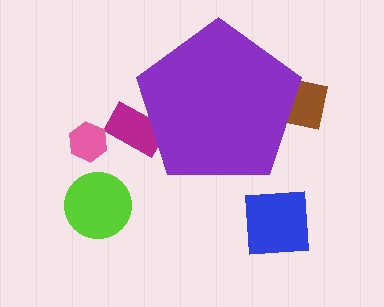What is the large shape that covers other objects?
A purple pentagon.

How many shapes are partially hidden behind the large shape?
2 shapes are partially hidden.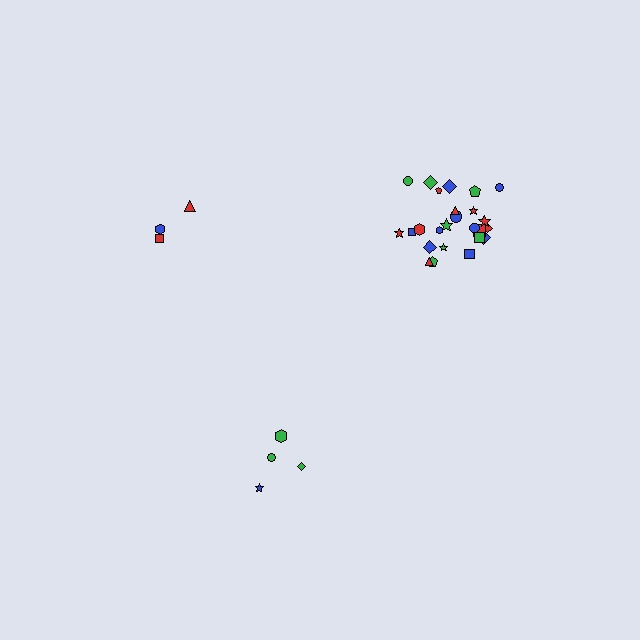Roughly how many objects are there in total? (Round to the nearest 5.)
Roughly 30 objects in total.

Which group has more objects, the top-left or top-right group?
The top-right group.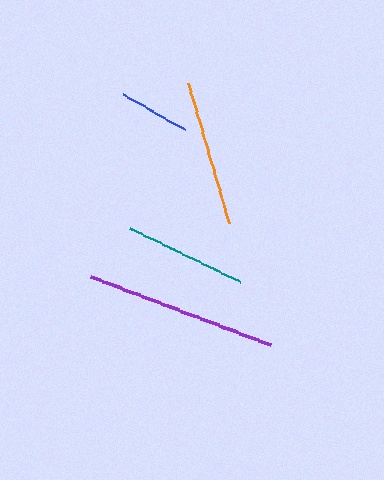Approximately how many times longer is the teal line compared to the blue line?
The teal line is approximately 1.7 times the length of the blue line.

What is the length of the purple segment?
The purple segment is approximately 193 pixels long.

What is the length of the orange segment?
The orange segment is approximately 146 pixels long.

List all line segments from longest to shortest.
From longest to shortest: purple, orange, teal, blue.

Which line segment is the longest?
The purple line is the longest at approximately 193 pixels.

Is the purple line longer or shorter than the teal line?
The purple line is longer than the teal line.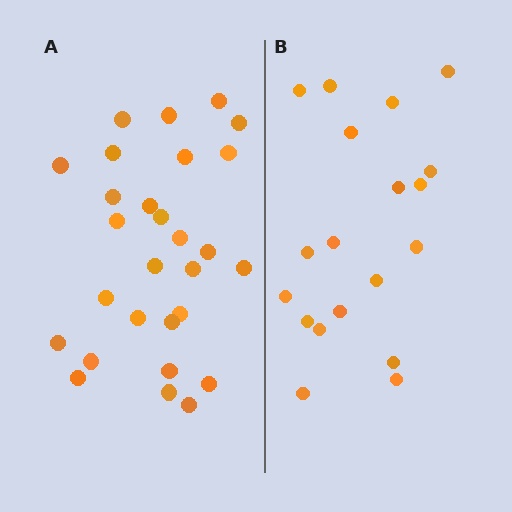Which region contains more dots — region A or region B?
Region A (the left region) has more dots.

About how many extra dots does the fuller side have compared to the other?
Region A has roughly 8 or so more dots than region B.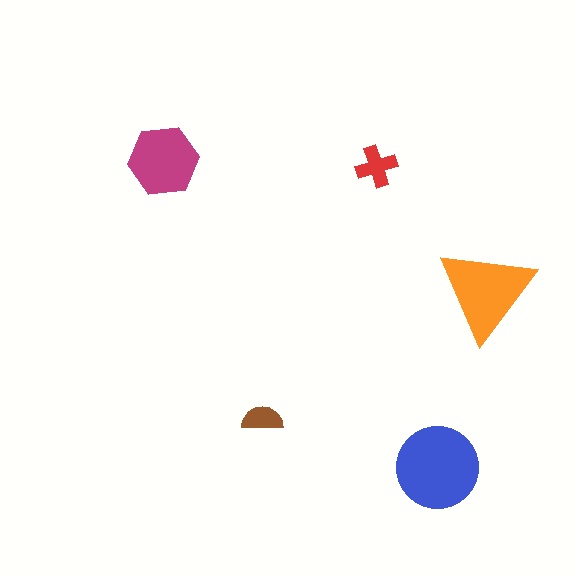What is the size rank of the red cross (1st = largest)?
4th.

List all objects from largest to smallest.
The blue circle, the orange triangle, the magenta hexagon, the red cross, the brown semicircle.